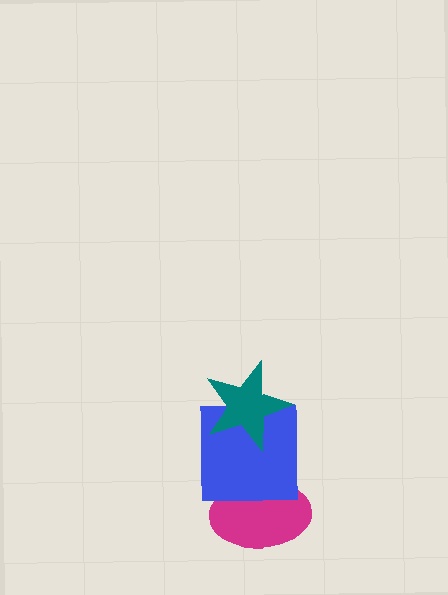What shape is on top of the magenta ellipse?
The blue square is on top of the magenta ellipse.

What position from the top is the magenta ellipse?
The magenta ellipse is 3rd from the top.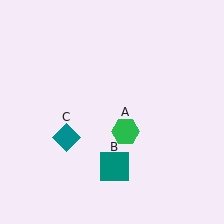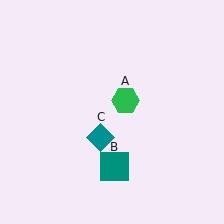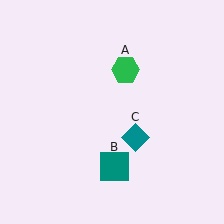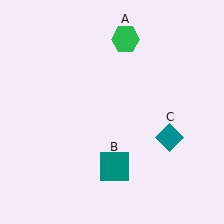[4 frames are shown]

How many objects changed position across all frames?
2 objects changed position: green hexagon (object A), teal diamond (object C).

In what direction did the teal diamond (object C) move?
The teal diamond (object C) moved right.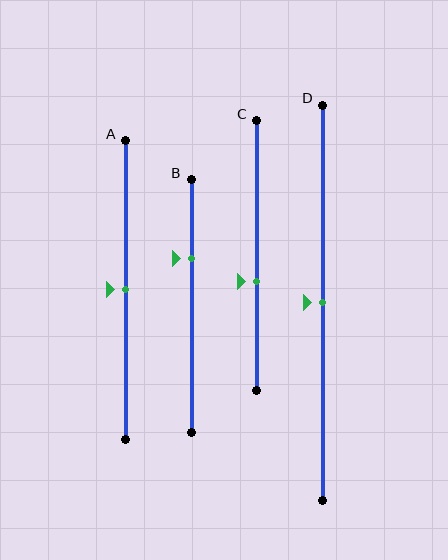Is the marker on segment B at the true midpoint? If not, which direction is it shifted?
No, the marker on segment B is shifted upward by about 19% of the segment length.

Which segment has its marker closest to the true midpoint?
Segment A has its marker closest to the true midpoint.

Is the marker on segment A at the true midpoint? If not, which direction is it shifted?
Yes, the marker on segment A is at the true midpoint.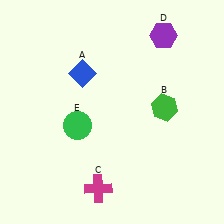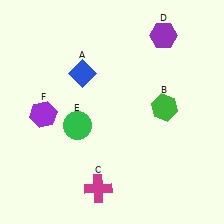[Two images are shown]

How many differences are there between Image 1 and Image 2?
There is 1 difference between the two images.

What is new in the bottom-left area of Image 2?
A purple hexagon (F) was added in the bottom-left area of Image 2.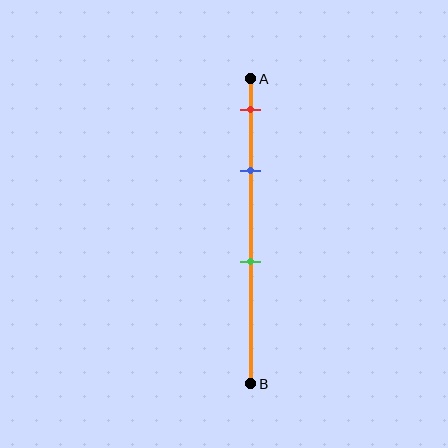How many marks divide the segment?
There are 3 marks dividing the segment.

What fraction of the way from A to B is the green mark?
The green mark is approximately 60% (0.6) of the way from A to B.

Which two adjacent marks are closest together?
The red and blue marks are the closest adjacent pair.